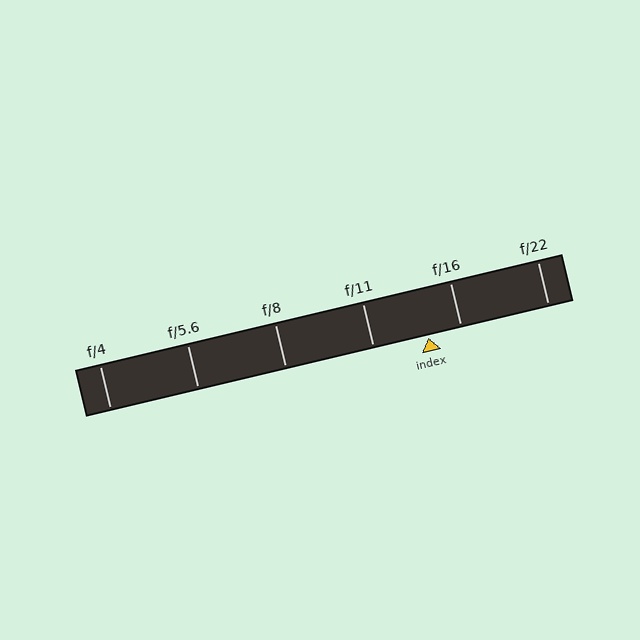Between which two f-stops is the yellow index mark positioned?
The index mark is between f/11 and f/16.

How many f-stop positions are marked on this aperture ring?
There are 6 f-stop positions marked.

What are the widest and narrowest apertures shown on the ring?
The widest aperture shown is f/4 and the narrowest is f/22.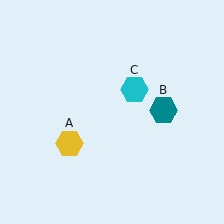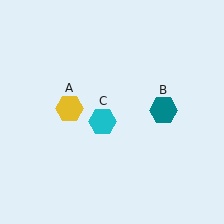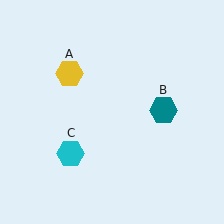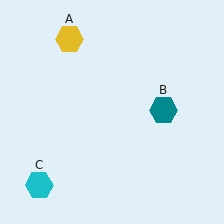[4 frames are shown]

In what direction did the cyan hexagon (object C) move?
The cyan hexagon (object C) moved down and to the left.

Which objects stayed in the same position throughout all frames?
Teal hexagon (object B) remained stationary.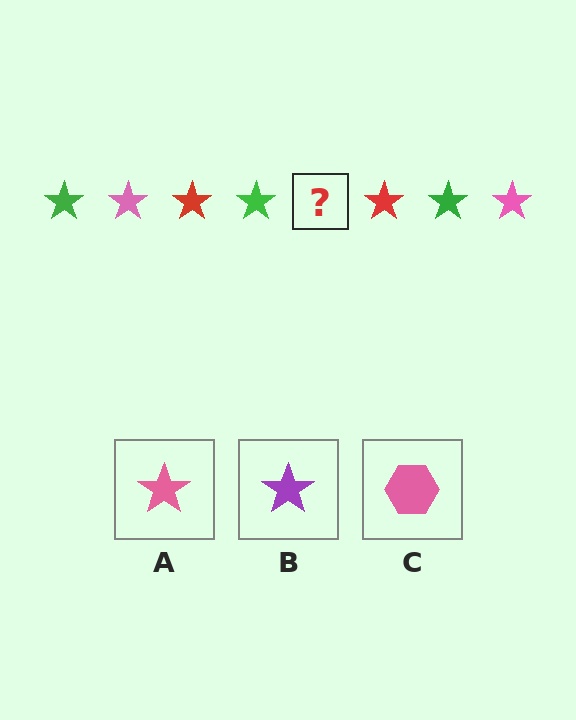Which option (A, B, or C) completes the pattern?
A.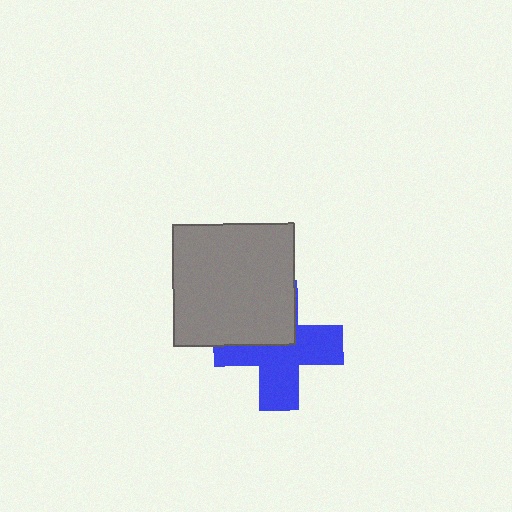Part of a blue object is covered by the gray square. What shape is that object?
It is a cross.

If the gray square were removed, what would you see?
You would see the complete blue cross.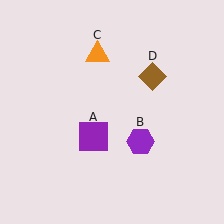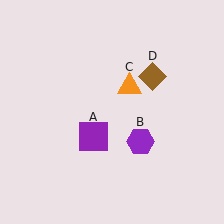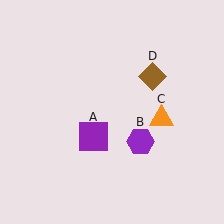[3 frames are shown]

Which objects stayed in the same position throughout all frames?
Purple square (object A) and purple hexagon (object B) and brown diamond (object D) remained stationary.